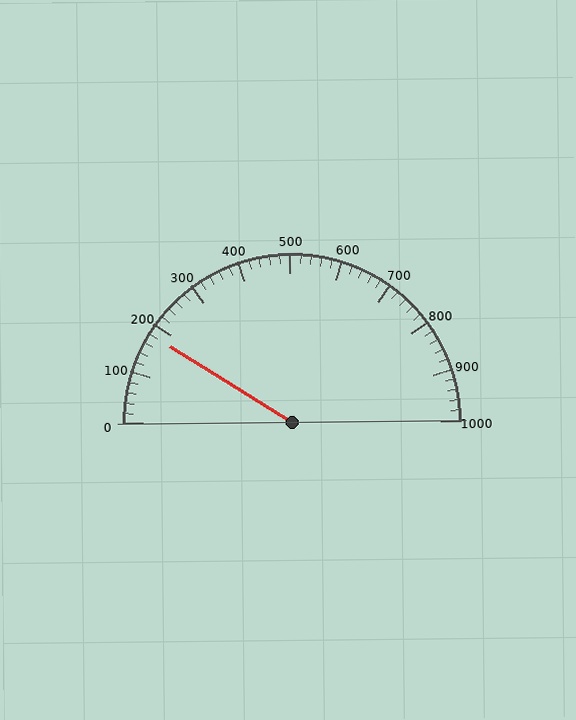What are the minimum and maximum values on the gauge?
The gauge ranges from 0 to 1000.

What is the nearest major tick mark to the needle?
The nearest major tick mark is 200.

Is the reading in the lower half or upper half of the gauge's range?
The reading is in the lower half of the range (0 to 1000).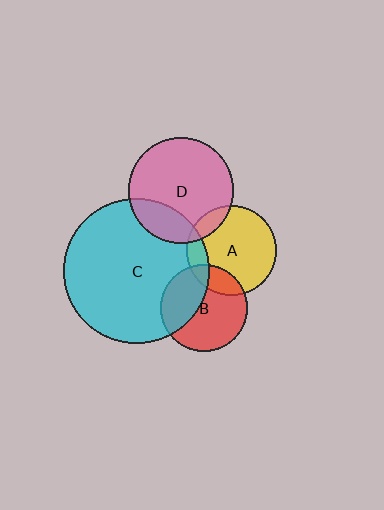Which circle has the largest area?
Circle C (cyan).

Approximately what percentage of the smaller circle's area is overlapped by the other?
Approximately 20%.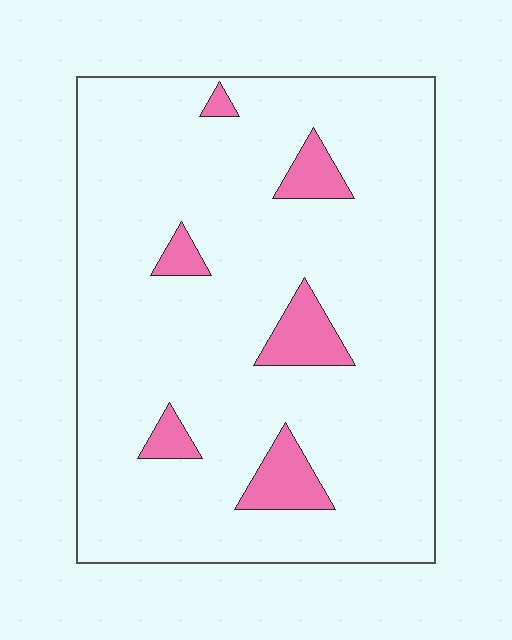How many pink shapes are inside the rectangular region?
6.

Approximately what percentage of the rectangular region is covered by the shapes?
Approximately 10%.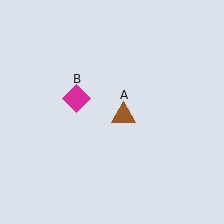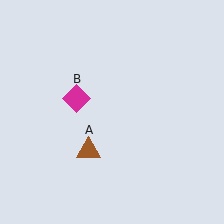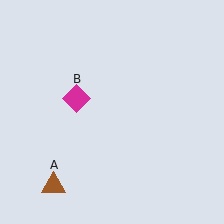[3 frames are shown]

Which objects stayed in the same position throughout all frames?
Magenta diamond (object B) remained stationary.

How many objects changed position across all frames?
1 object changed position: brown triangle (object A).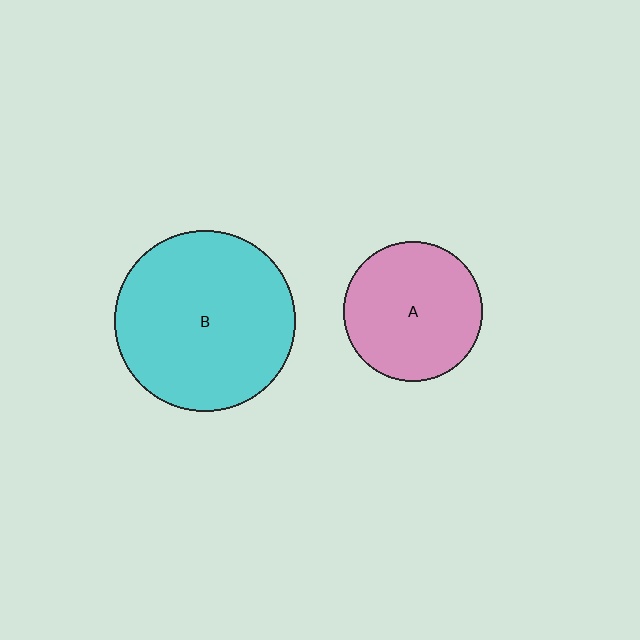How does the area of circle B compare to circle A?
Approximately 1.7 times.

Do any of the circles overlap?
No, none of the circles overlap.